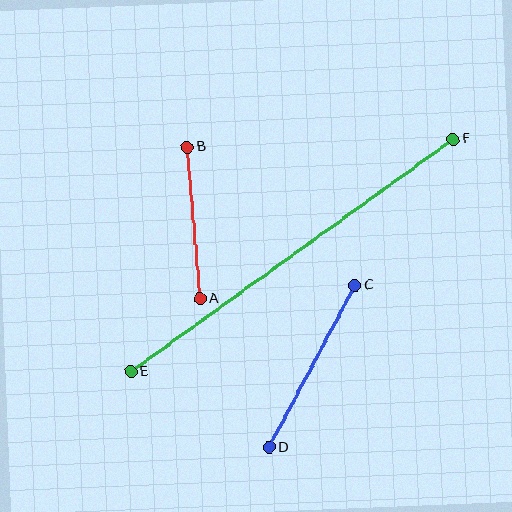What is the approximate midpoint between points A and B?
The midpoint is at approximately (194, 223) pixels.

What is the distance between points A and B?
The distance is approximately 152 pixels.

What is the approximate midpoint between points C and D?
The midpoint is at approximately (312, 366) pixels.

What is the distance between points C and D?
The distance is approximately 183 pixels.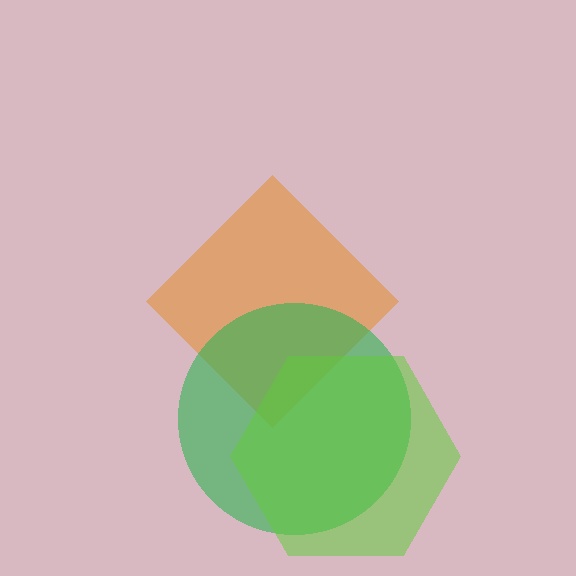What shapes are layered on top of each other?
The layered shapes are: an orange diamond, a green circle, a lime hexagon.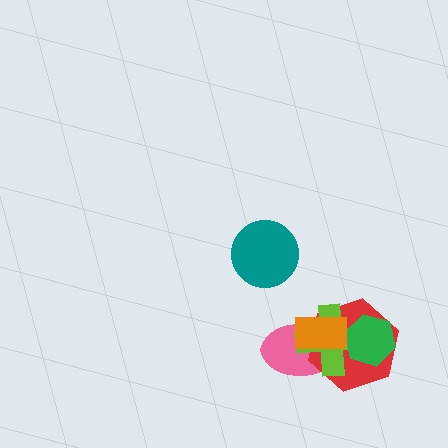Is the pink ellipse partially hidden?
Yes, it is partially covered by another shape.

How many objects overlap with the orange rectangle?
3 objects overlap with the orange rectangle.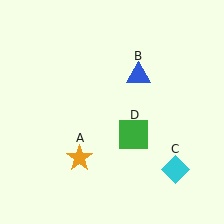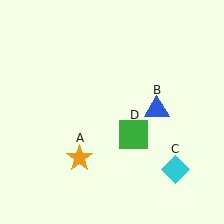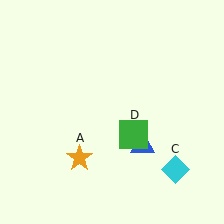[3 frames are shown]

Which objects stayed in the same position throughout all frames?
Orange star (object A) and cyan diamond (object C) and green square (object D) remained stationary.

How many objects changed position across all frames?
1 object changed position: blue triangle (object B).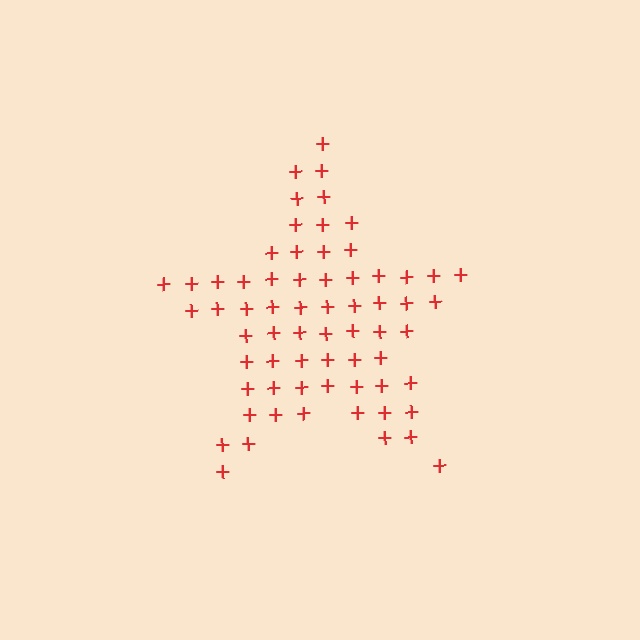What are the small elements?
The small elements are plus signs.